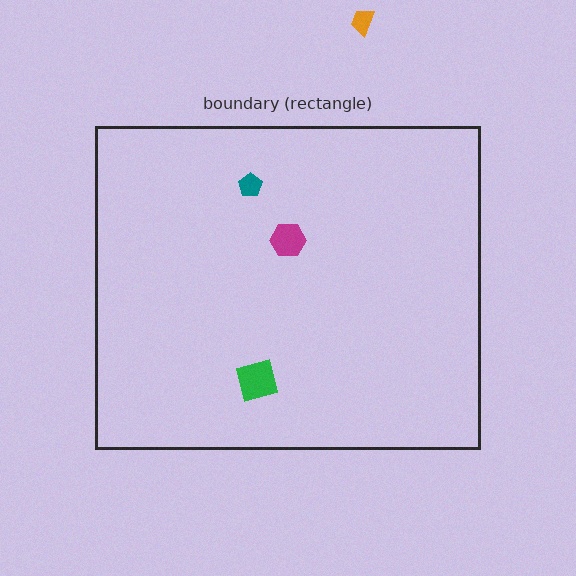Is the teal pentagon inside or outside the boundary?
Inside.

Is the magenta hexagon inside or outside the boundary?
Inside.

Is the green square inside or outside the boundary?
Inside.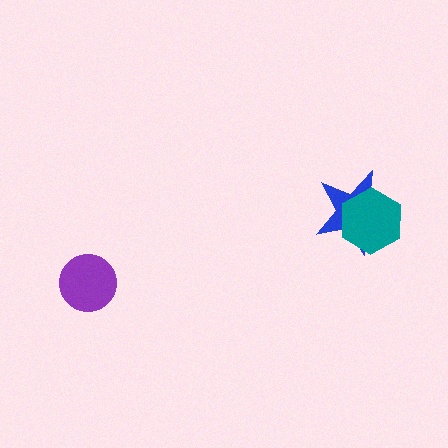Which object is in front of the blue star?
The teal hexagon is in front of the blue star.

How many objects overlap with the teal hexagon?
1 object overlaps with the teal hexagon.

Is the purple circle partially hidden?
No, no other shape covers it.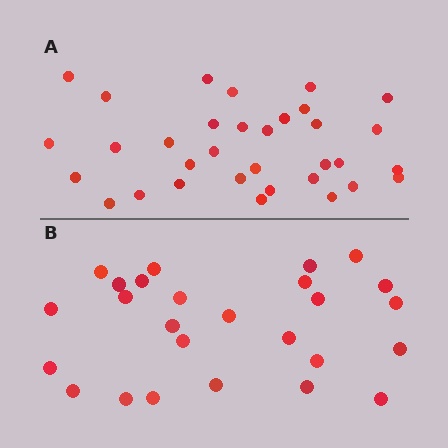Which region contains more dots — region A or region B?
Region A (the top region) has more dots.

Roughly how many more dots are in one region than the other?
Region A has roughly 8 or so more dots than region B.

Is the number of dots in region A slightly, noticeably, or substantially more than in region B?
Region A has noticeably more, but not dramatically so. The ratio is roughly 1.3 to 1.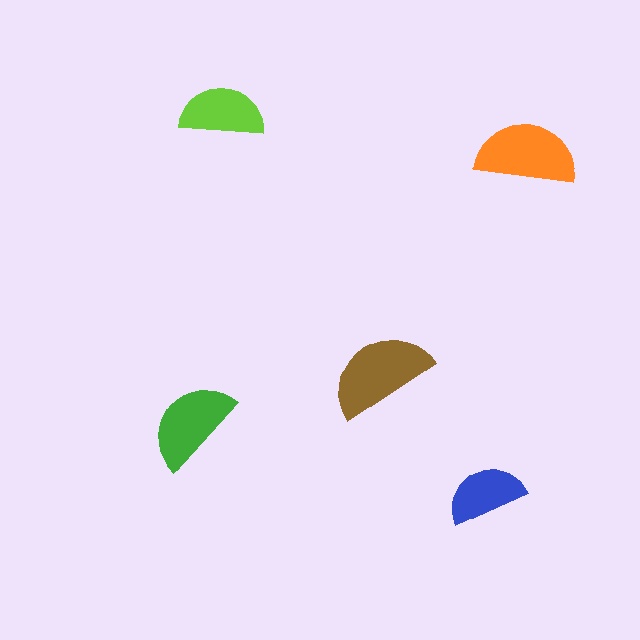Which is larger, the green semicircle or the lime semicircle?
The green one.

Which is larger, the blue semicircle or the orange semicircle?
The orange one.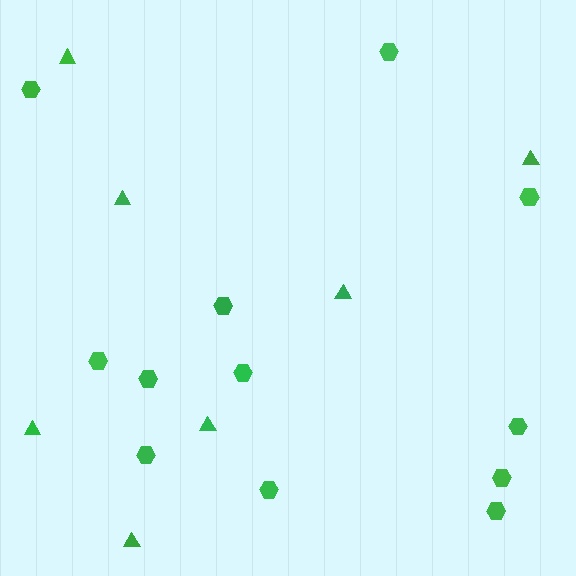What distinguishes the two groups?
There are 2 groups: one group of hexagons (12) and one group of triangles (7).